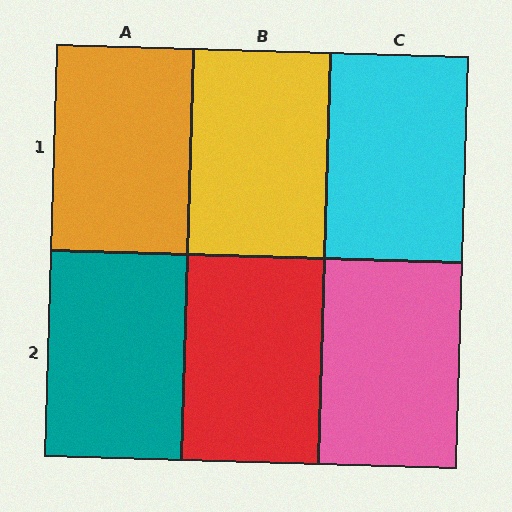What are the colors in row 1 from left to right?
Orange, yellow, cyan.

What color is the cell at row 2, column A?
Teal.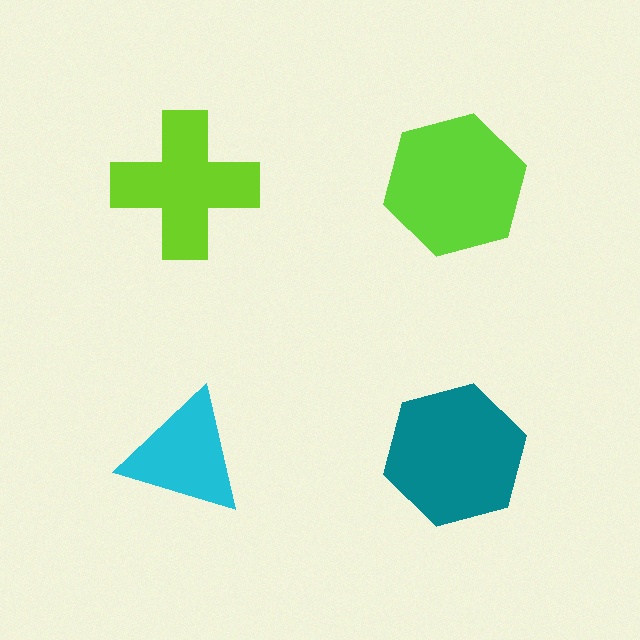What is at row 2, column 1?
A cyan triangle.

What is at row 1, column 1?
A lime cross.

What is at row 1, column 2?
A lime hexagon.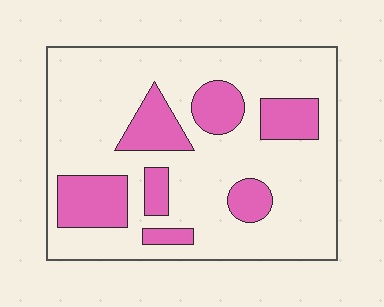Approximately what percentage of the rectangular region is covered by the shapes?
Approximately 25%.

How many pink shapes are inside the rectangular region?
7.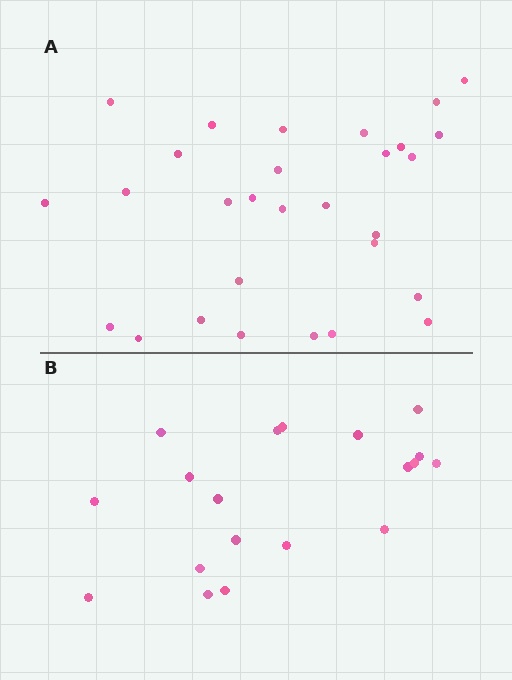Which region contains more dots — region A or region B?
Region A (the top region) has more dots.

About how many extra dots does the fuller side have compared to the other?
Region A has roughly 10 or so more dots than region B.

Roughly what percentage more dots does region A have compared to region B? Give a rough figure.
About 55% more.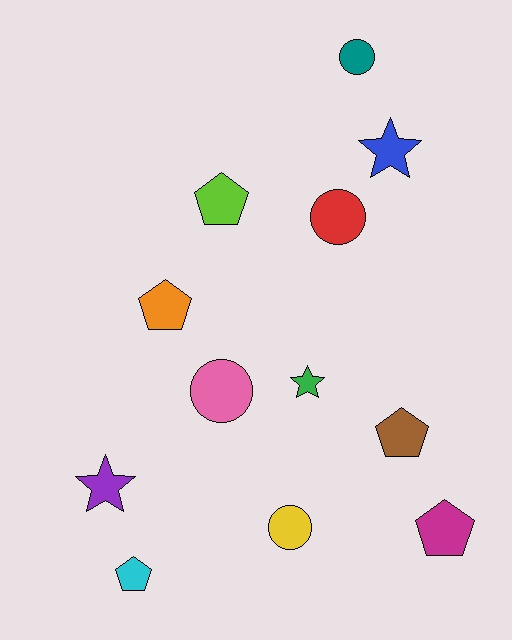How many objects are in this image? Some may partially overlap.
There are 12 objects.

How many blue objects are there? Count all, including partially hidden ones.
There is 1 blue object.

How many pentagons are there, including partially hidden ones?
There are 5 pentagons.